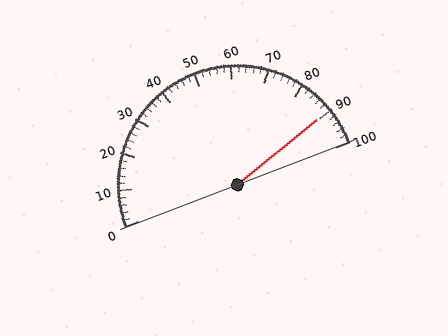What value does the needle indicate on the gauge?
The needle indicates approximately 90.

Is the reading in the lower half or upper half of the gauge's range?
The reading is in the upper half of the range (0 to 100).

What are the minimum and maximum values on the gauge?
The gauge ranges from 0 to 100.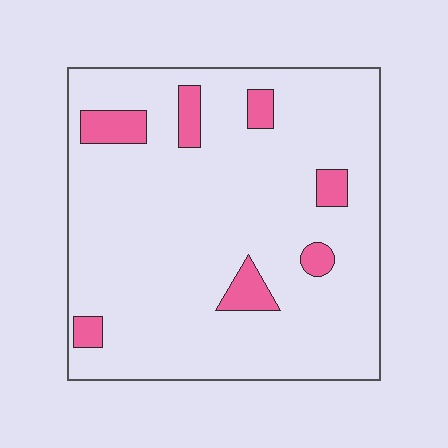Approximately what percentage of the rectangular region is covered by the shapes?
Approximately 10%.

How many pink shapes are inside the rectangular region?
7.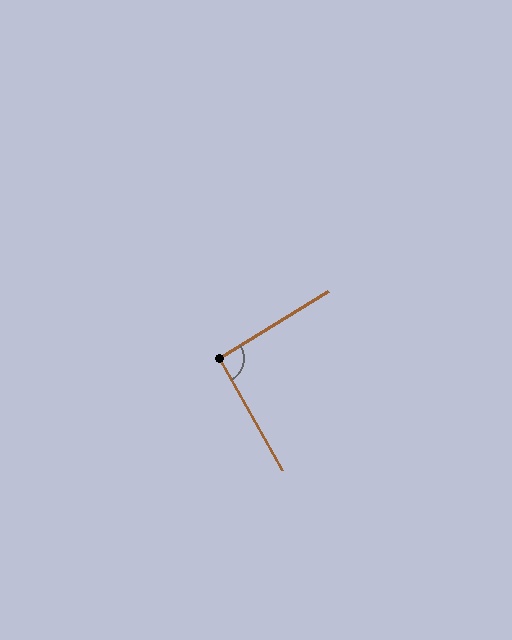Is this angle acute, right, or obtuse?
It is approximately a right angle.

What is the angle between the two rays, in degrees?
Approximately 92 degrees.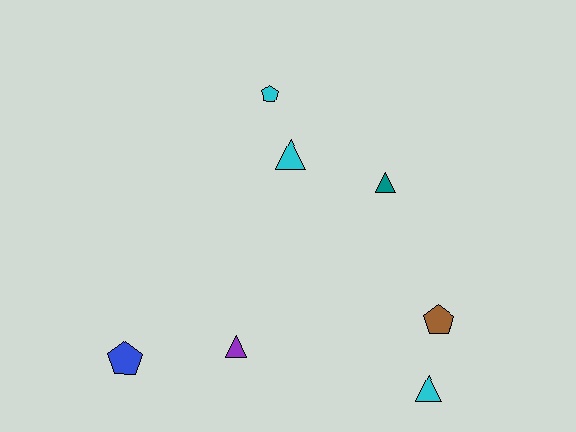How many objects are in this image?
There are 7 objects.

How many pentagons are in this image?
There are 3 pentagons.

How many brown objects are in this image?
There is 1 brown object.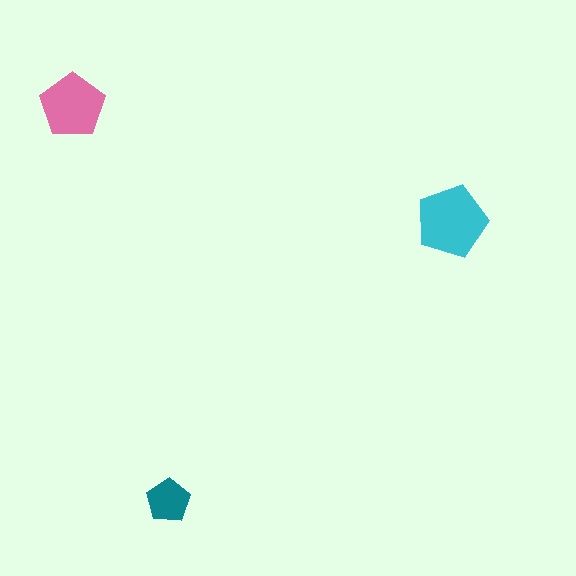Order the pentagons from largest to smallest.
the cyan one, the pink one, the teal one.